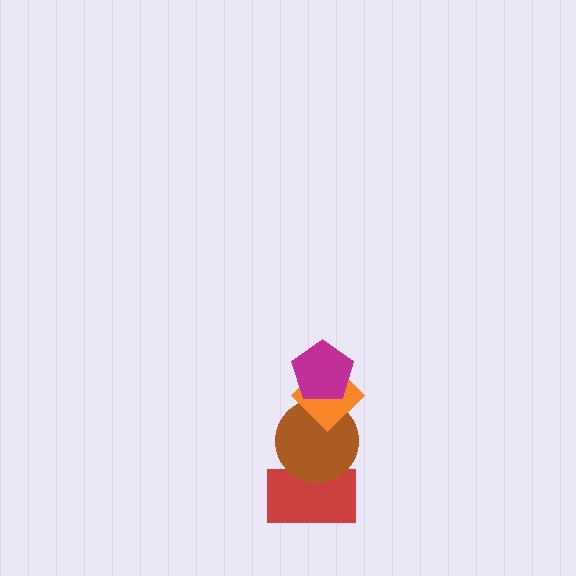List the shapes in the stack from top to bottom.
From top to bottom: the magenta pentagon, the orange diamond, the brown circle, the red rectangle.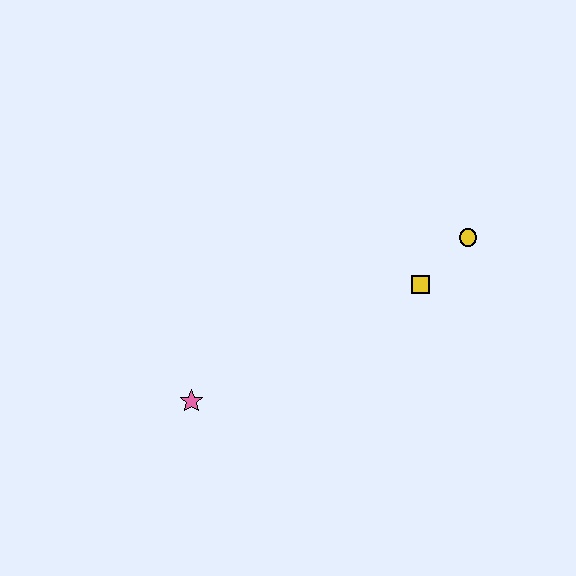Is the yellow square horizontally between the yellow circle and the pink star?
Yes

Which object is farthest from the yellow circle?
The pink star is farthest from the yellow circle.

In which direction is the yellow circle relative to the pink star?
The yellow circle is to the right of the pink star.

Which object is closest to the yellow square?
The yellow circle is closest to the yellow square.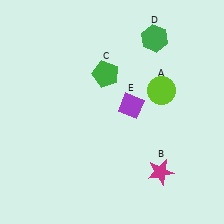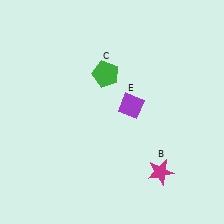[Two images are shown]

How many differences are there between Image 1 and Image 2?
There are 2 differences between the two images.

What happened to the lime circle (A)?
The lime circle (A) was removed in Image 2. It was in the top-right area of Image 1.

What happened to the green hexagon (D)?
The green hexagon (D) was removed in Image 2. It was in the top-right area of Image 1.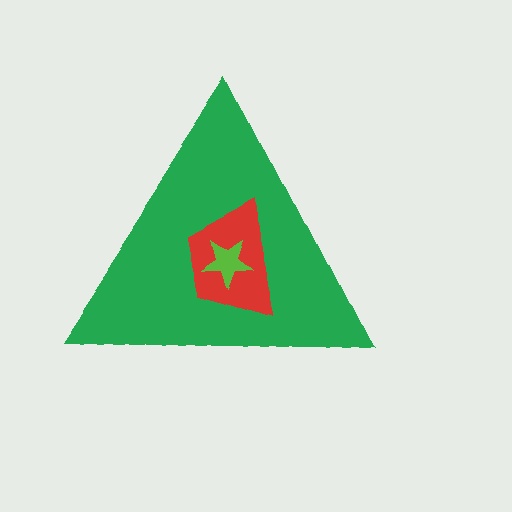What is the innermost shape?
The lime star.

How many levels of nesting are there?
3.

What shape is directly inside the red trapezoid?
The lime star.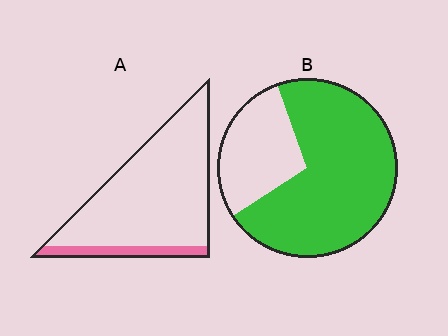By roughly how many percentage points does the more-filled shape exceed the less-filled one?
By roughly 60 percentage points (B over A).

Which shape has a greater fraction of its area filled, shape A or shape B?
Shape B.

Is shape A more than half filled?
No.